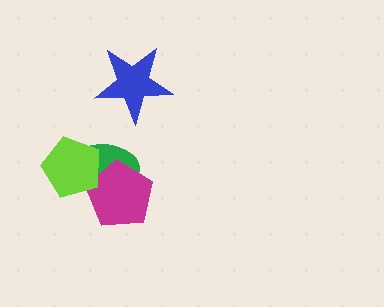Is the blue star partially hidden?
No, no other shape covers it.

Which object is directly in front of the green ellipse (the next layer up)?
The magenta pentagon is directly in front of the green ellipse.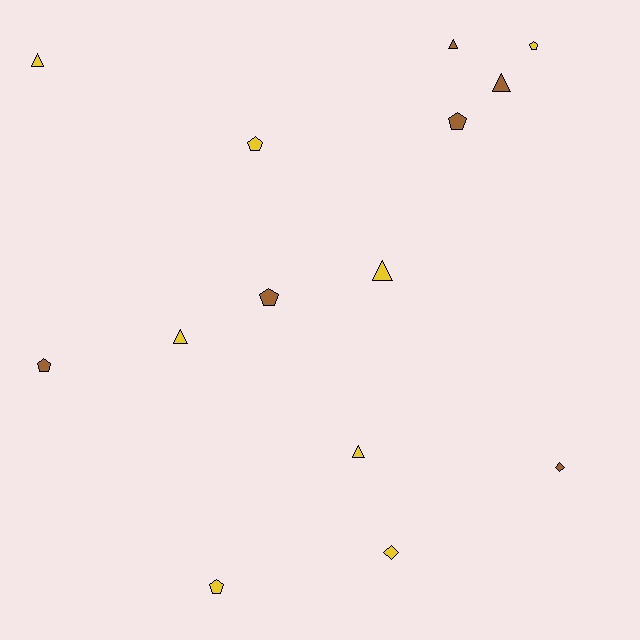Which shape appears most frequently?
Triangle, with 6 objects.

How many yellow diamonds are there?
There is 1 yellow diamond.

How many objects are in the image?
There are 14 objects.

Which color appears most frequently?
Yellow, with 8 objects.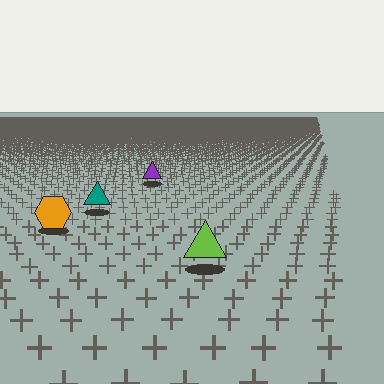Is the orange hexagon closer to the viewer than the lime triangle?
No. The lime triangle is closer — you can tell from the texture gradient: the ground texture is coarser near it.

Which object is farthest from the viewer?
The purple triangle is farthest from the viewer. It appears smaller and the ground texture around it is denser.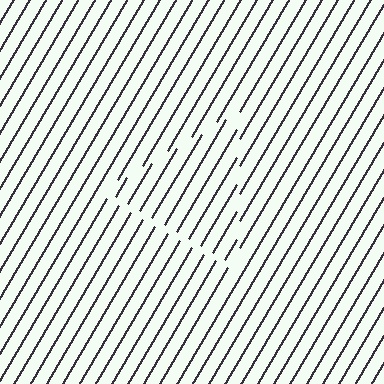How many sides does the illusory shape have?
3 sides — the line-ends trace a triangle.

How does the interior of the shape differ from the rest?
The interior of the shape contains the same grating, shifted by half a period — the contour is defined by the phase discontinuity where line-ends from the inner and outer gratings abut.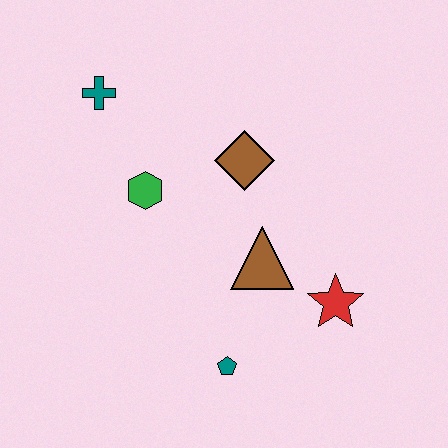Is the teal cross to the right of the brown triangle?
No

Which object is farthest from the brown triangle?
The teal cross is farthest from the brown triangle.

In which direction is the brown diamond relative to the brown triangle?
The brown diamond is above the brown triangle.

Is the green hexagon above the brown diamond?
No